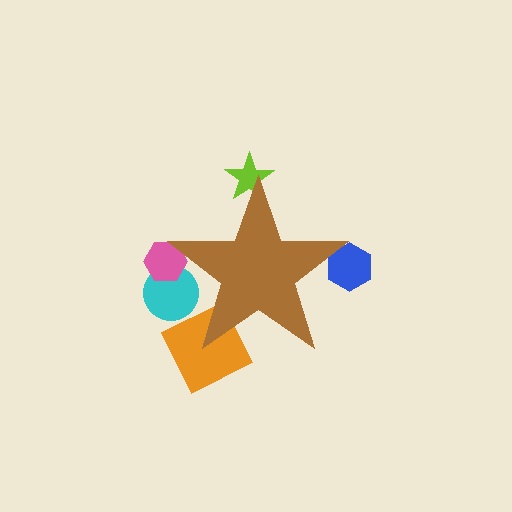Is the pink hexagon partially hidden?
Yes, the pink hexagon is partially hidden behind the brown star.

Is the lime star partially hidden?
Yes, the lime star is partially hidden behind the brown star.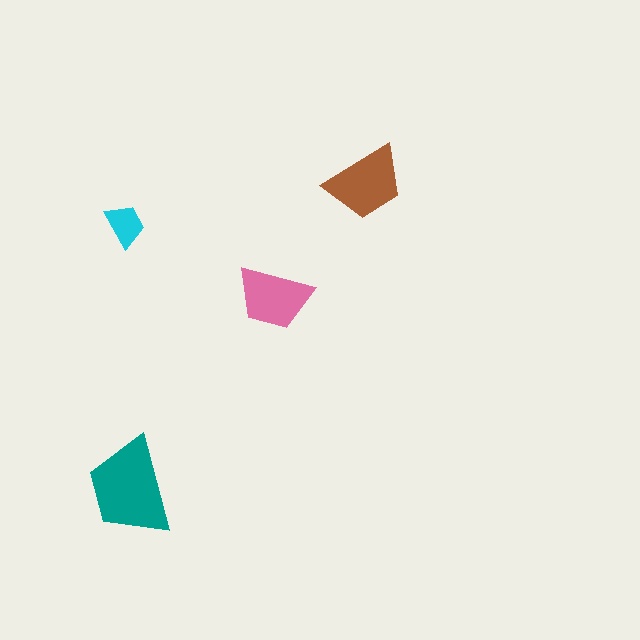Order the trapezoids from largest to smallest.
the teal one, the brown one, the pink one, the cyan one.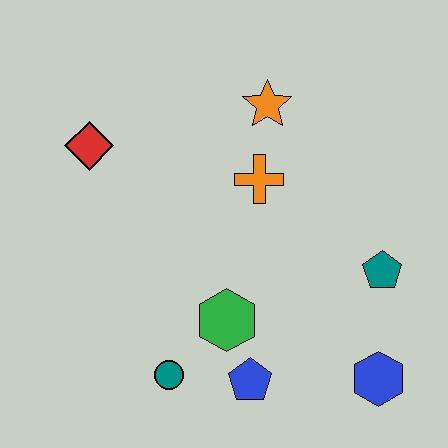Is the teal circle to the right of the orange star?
No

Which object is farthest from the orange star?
The blue hexagon is farthest from the orange star.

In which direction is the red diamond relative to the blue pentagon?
The red diamond is above the blue pentagon.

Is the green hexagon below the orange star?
Yes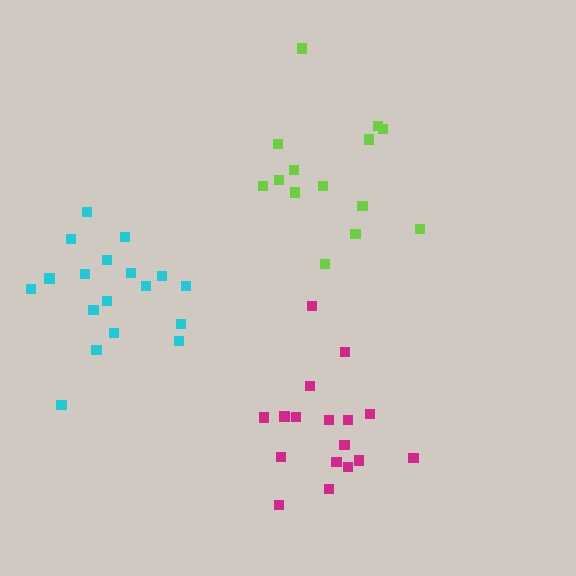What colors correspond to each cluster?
The clusters are colored: lime, cyan, magenta.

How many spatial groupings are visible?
There are 3 spatial groupings.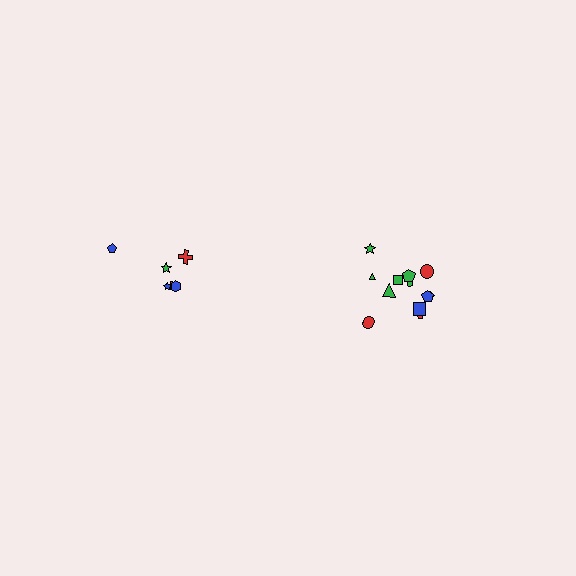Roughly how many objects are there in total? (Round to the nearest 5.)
Roughly 20 objects in total.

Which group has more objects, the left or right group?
The right group.